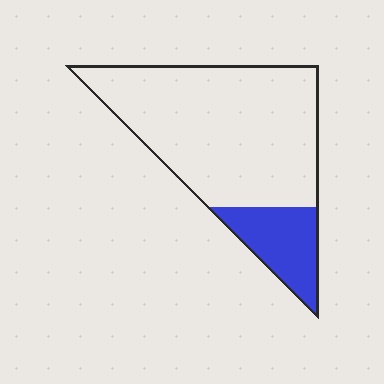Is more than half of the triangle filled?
No.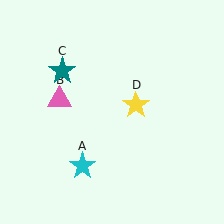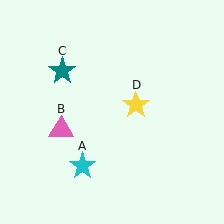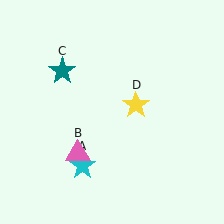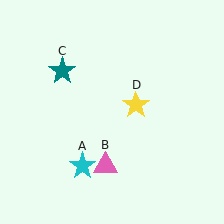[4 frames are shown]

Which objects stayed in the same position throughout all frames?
Cyan star (object A) and teal star (object C) and yellow star (object D) remained stationary.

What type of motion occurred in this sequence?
The pink triangle (object B) rotated counterclockwise around the center of the scene.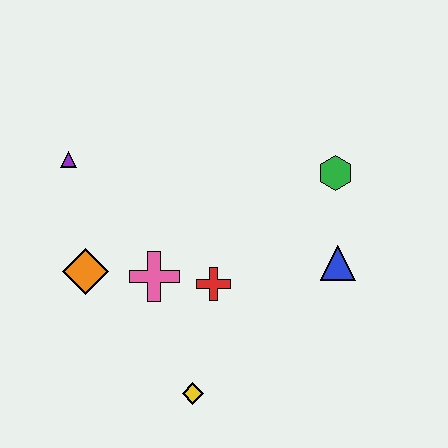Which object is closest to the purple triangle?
The orange diamond is closest to the purple triangle.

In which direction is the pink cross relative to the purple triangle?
The pink cross is below the purple triangle.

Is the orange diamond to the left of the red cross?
Yes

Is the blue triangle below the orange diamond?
No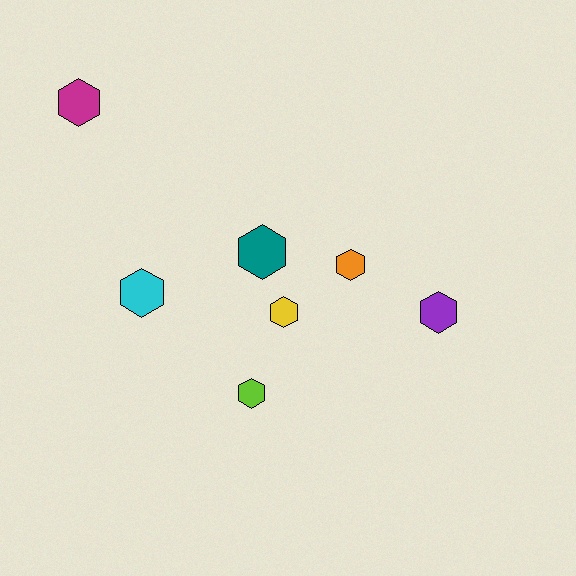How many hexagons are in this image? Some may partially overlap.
There are 7 hexagons.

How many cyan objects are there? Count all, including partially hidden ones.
There is 1 cyan object.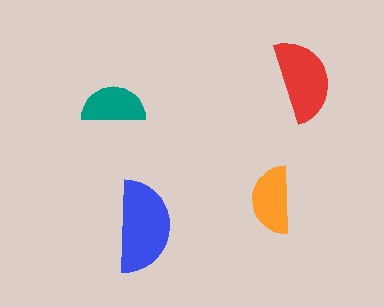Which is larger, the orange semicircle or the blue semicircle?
The blue one.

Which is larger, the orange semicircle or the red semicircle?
The red one.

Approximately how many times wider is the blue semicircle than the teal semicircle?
About 1.5 times wider.